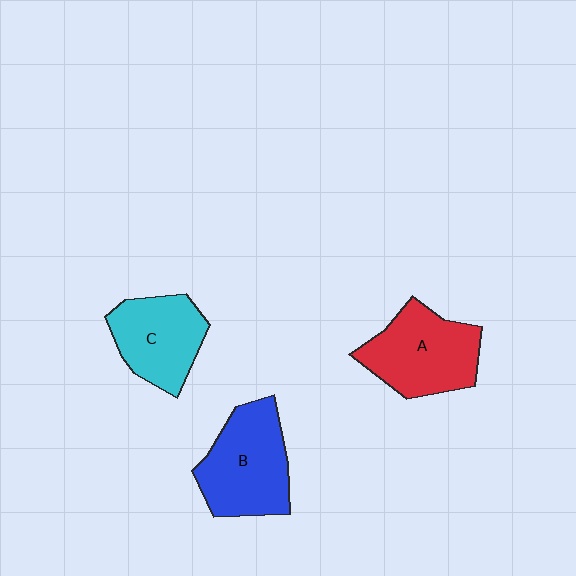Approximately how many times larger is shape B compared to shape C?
Approximately 1.2 times.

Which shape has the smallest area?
Shape C (cyan).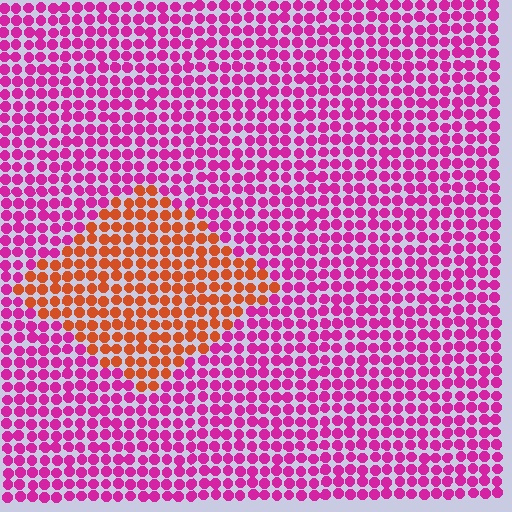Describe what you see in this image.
The image is filled with small magenta elements in a uniform arrangement. A diamond-shaped region is visible where the elements are tinted to a slightly different hue, forming a subtle color boundary.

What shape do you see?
I see a diamond.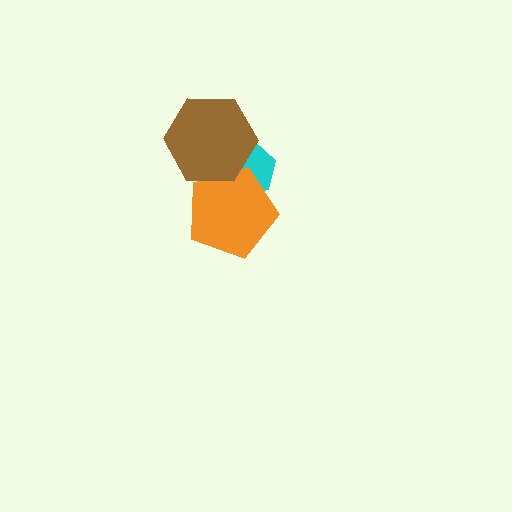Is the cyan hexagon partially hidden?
Yes, it is partially covered by another shape.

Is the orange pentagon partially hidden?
Yes, it is partially covered by another shape.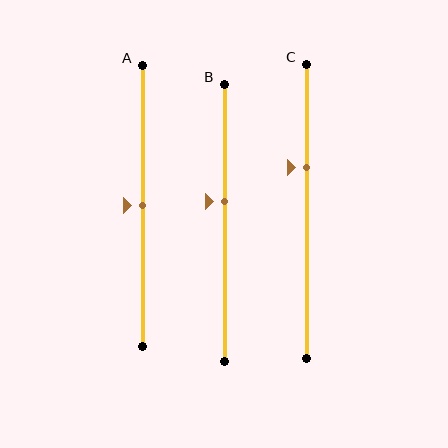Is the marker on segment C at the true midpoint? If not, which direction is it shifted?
No, the marker on segment C is shifted upward by about 15% of the segment length.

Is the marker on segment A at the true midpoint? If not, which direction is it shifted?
Yes, the marker on segment A is at the true midpoint.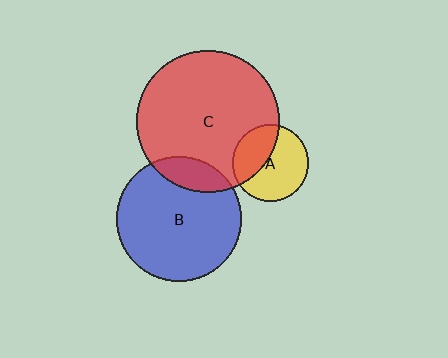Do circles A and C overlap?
Yes.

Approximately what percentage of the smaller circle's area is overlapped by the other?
Approximately 40%.